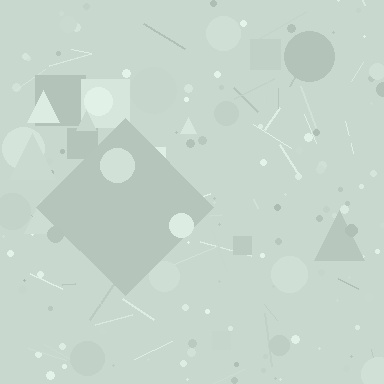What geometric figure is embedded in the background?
A diamond is embedded in the background.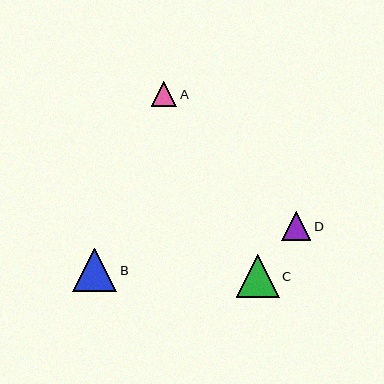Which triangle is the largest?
Triangle B is the largest with a size of approximately 44 pixels.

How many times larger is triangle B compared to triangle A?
Triangle B is approximately 1.7 times the size of triangle A.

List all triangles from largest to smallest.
From largest to smallest: B, C, D, A.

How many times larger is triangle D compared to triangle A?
Triangle D is approximately 1.1 times the size of triangle A.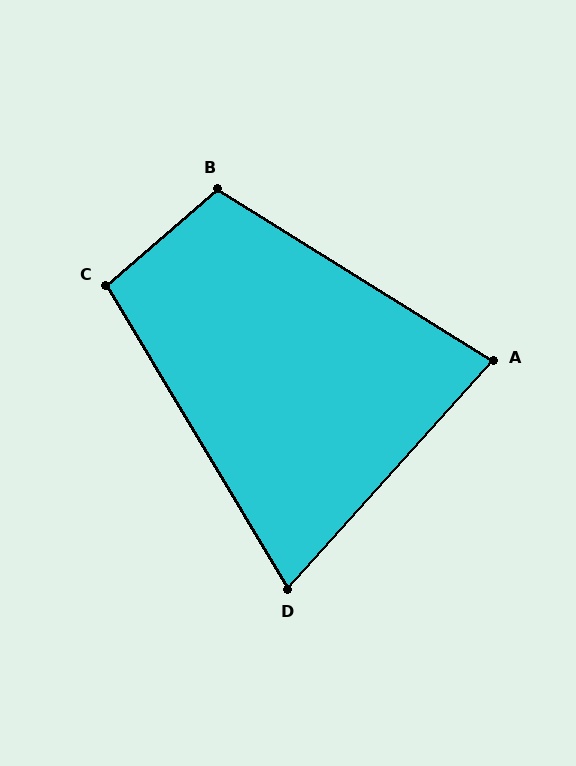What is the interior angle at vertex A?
Approximately 80 degrees (acute).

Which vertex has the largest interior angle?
B, at approximately 107 degrees.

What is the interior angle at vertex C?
Approximately 100 degrees (obtuse).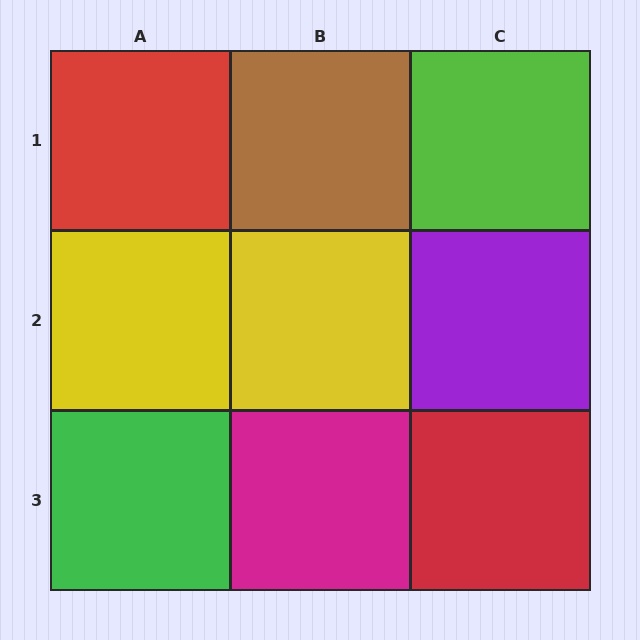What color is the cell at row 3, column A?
Green.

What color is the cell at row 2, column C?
Purple.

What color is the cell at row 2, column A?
Yellow.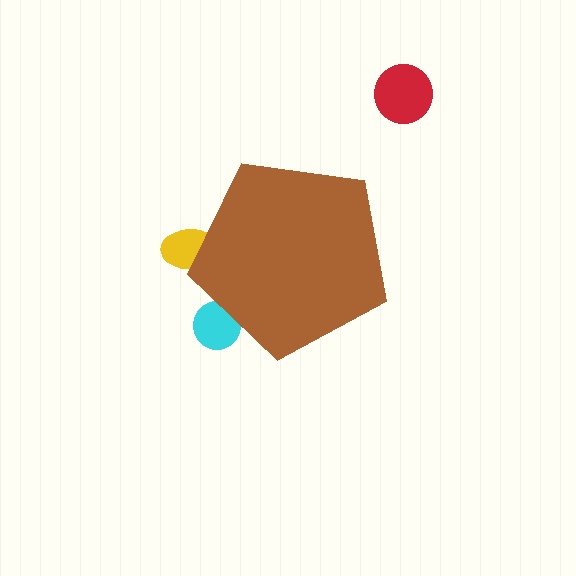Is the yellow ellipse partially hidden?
Yes, the yellow ellipse is partially hidden behind the brown pentagon.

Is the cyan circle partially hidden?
Yes, the cyan circle is partially hidden behind the brown pentagon.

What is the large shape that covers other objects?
A brown pentagon.